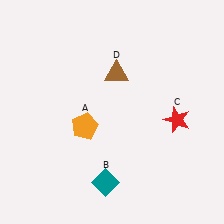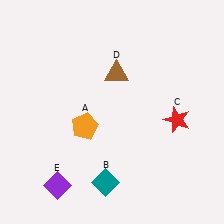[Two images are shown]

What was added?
A purple diamond (E) was added in Image 2.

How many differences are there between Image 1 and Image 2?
There is 1 difference between the two images.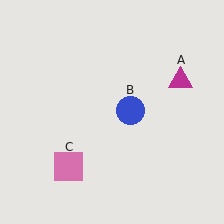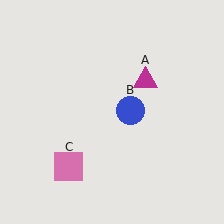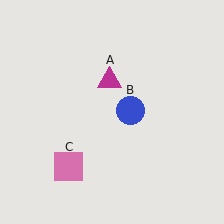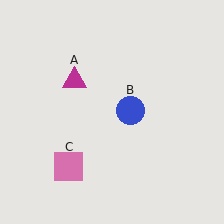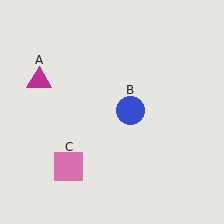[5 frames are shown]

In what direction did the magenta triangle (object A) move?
The magenta triangle (object A) moved left.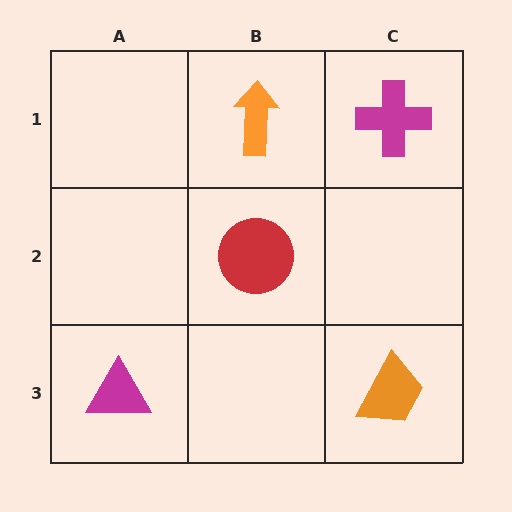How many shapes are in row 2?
1 shape.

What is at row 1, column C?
A magenta cross.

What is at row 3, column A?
A magenta triangle.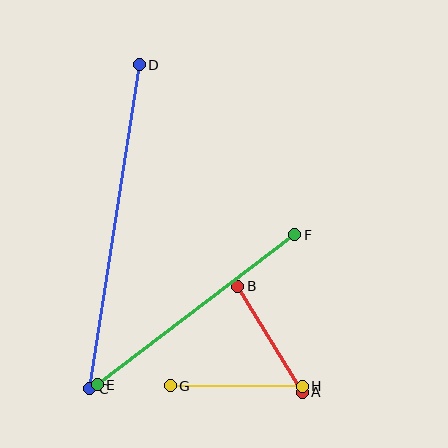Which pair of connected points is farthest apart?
Points C and D are farthest apart.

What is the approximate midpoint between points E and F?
The midpoint is at approximately (196, 310) pixels.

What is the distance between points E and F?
The distance is approximately 248 pixels.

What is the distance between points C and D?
The distance is approximately 328 pixels.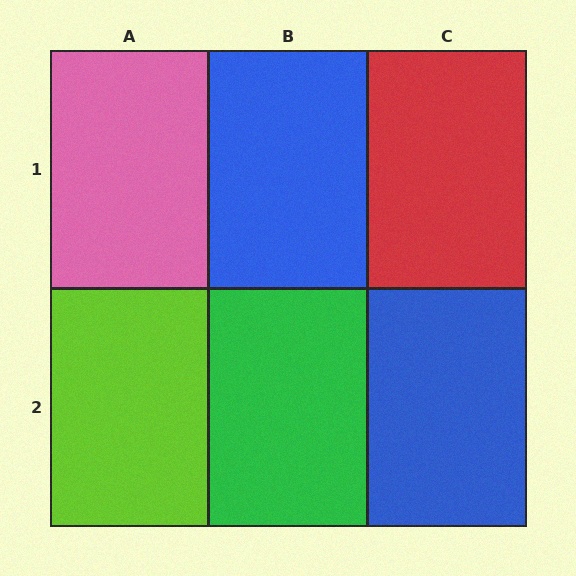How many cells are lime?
1 cell is lime.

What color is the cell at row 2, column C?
Blue.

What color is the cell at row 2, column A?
Lime.